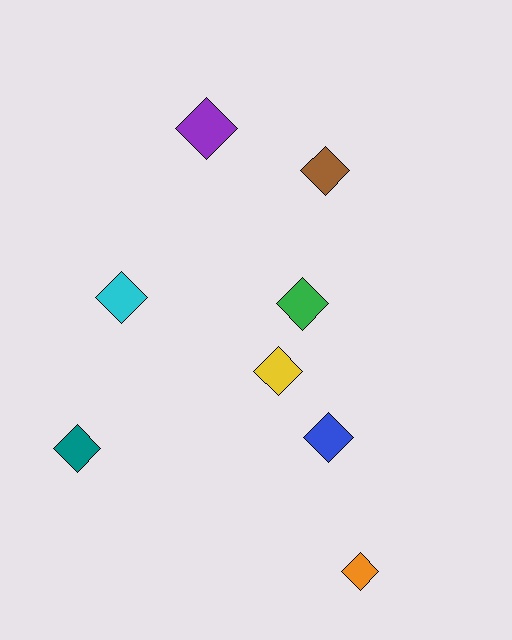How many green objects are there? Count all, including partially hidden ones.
There is 1 green object.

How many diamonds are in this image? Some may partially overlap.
There are 8 diamonds.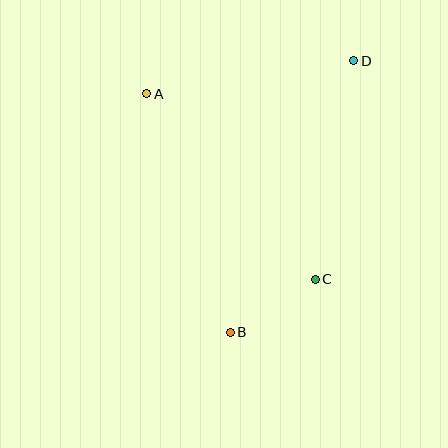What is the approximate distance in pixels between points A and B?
The distance between A and B is approximately 253 pixels.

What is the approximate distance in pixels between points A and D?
The distance between A and D is approximately 210 pixels.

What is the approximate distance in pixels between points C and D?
The distance between C and D is approximately 222 pixels.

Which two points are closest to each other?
Points B and C are closest to each other.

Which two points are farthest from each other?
Points B and D are farthest from each other.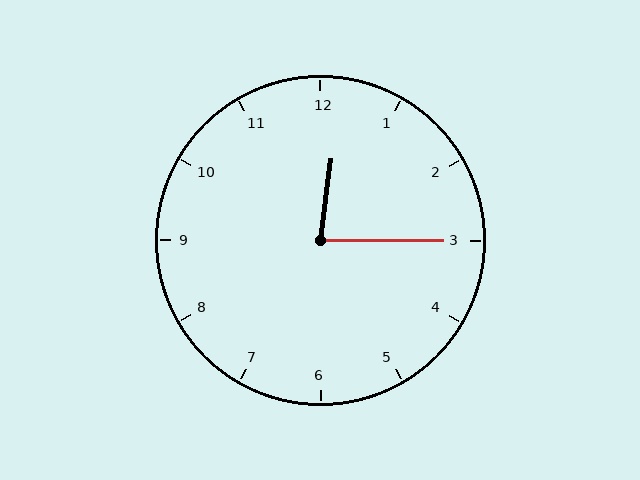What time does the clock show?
12:15.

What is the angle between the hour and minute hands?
Approximately 82 degrees.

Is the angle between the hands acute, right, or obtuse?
It is acute.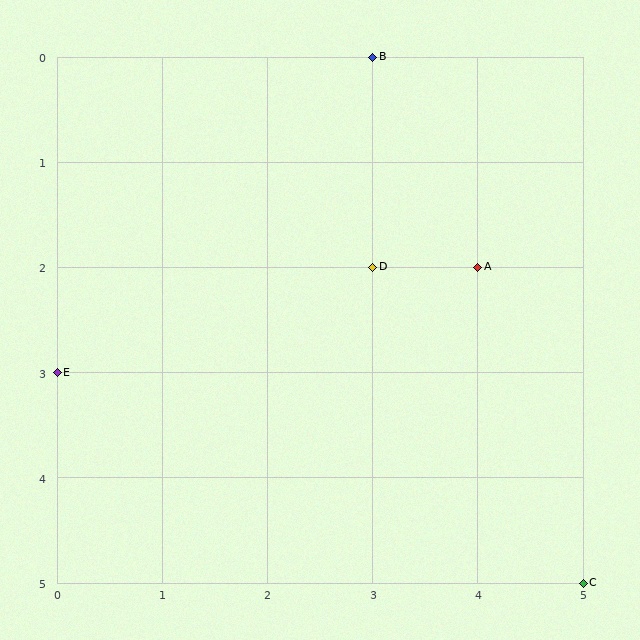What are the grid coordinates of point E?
Point E is at grid coordinates (0, 3).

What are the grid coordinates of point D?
Point D is at grid coordinates (3, 2).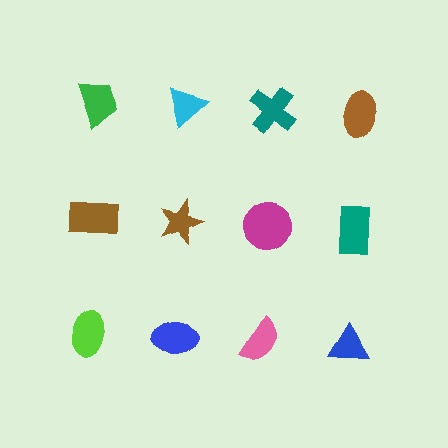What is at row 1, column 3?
A teal cross.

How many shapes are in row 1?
4 shapes.